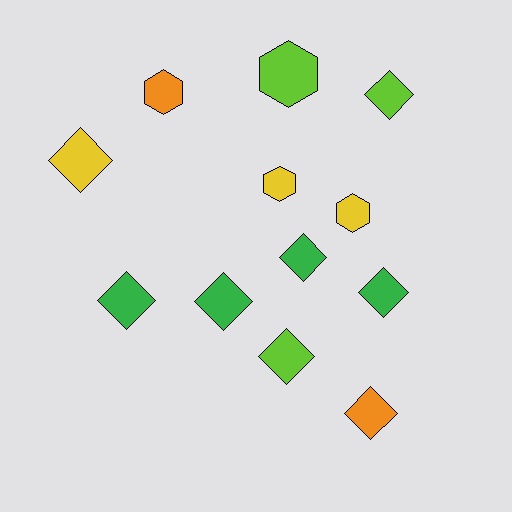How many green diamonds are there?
There are 4 green diamonds.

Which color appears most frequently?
Green, with 4 objects.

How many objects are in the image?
There are 12 objects.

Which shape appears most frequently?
Diamond, with 8 objects.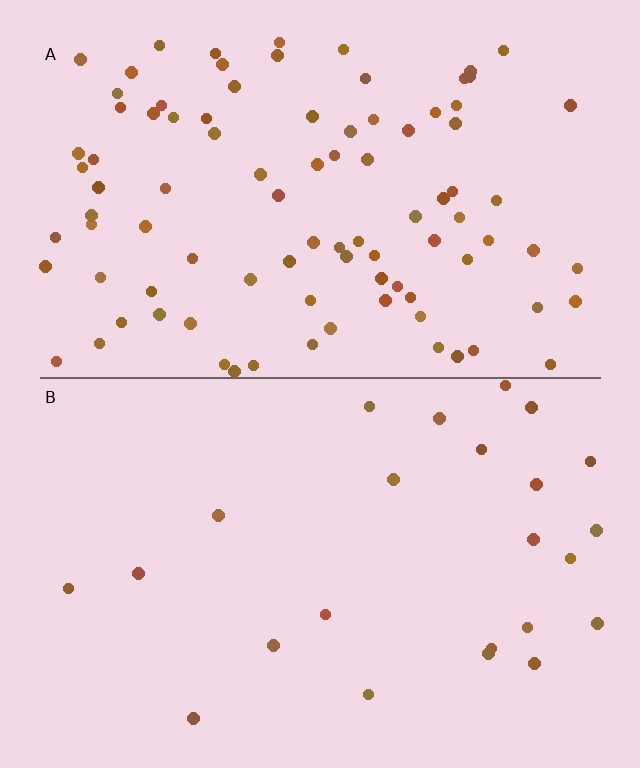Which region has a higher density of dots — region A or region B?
A (the top).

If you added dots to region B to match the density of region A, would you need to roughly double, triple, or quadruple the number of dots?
Approximately quadruple.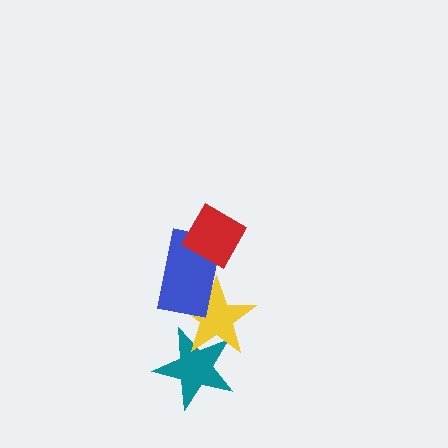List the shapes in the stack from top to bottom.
From top to bottom: the red diamond, the blue rectangle, the yellow star, the teal star.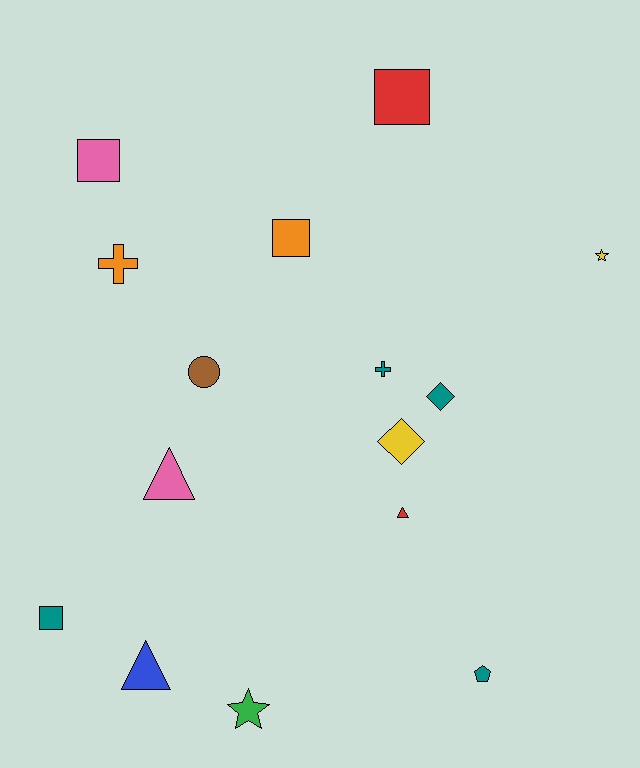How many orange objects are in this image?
There are 2 orange objects.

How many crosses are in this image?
There are 2 crosses.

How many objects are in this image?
There are 15 objects.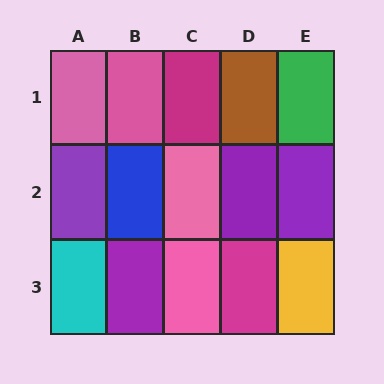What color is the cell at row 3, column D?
Magenta.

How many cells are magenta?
2 cells are magenta.